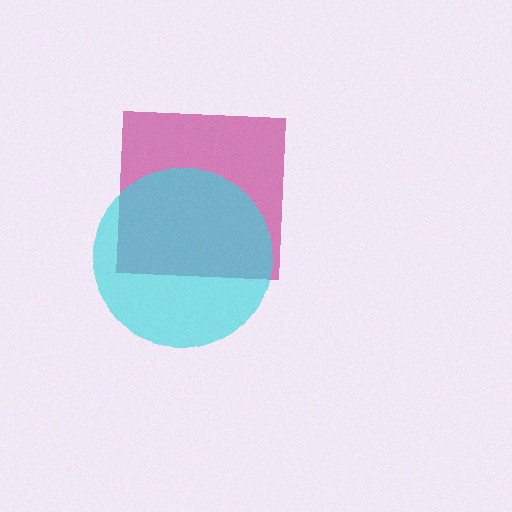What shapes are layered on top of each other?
The layered shapes are: a magenta square, a cyan circle.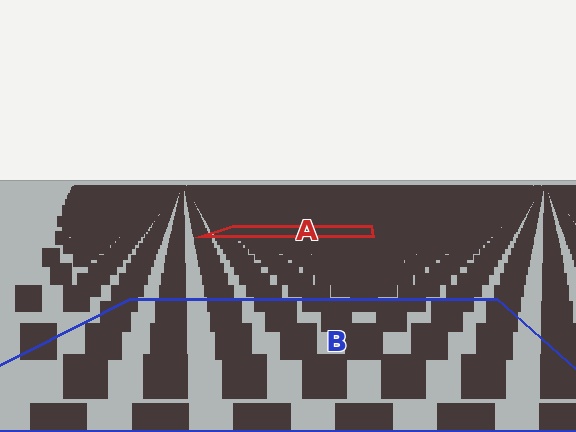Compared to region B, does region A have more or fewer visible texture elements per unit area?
Region A has more texture elements per unit area — they are packed more densely because it is farther away.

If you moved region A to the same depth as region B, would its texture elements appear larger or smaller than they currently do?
They would appear larger. At a closer depth, the same texture elements are projected at a bigger on-screen size.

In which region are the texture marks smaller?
The texture marks are smaller in region A, because it is farther away.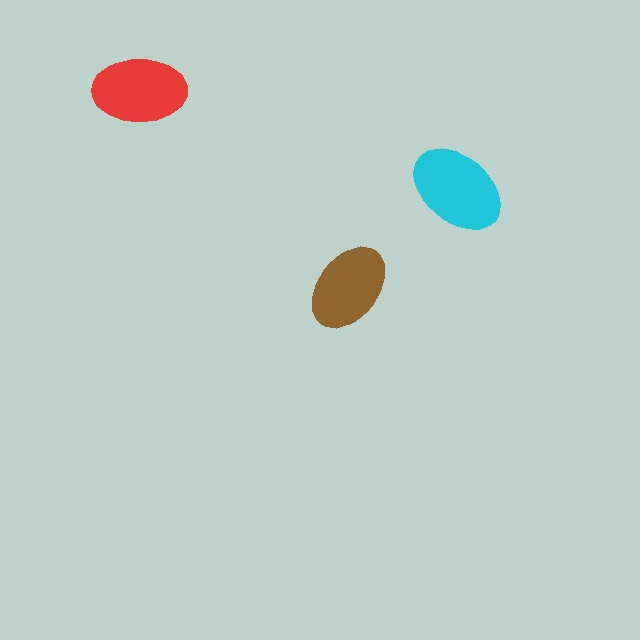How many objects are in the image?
There are 3 objects in the image.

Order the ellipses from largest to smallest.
the cyan one, the red one, the brown one.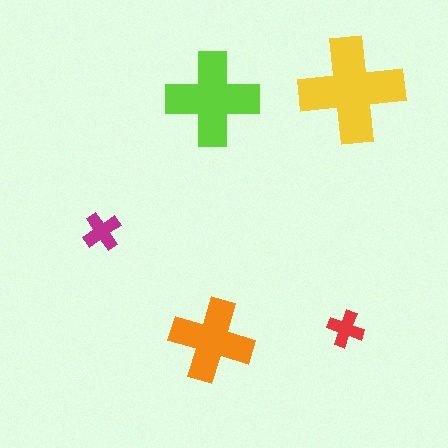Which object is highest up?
The yellow cross is topmost.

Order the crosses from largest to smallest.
the yellow one, the lime one, the orange one, the magenta one, the red one.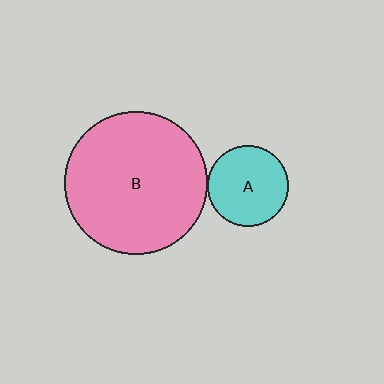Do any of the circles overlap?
No, none of the circles overlap.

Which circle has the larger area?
Circle B (pink).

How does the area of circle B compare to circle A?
Approximately 3.1 times.